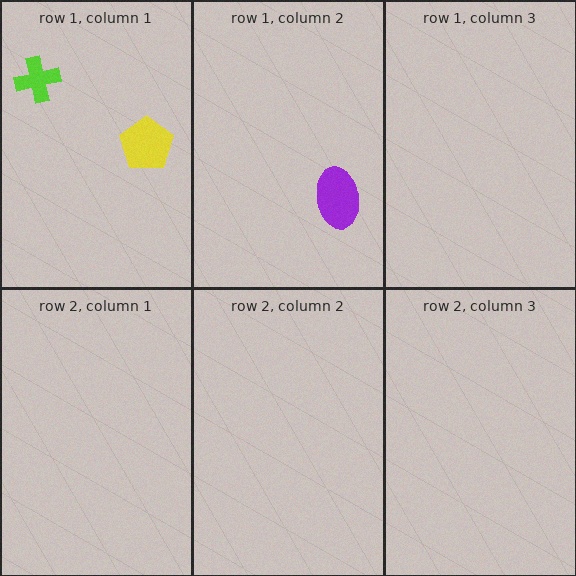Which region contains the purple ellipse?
The row 1, column 2 region.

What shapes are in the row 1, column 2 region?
The purple ellipse.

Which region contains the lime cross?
The row 1, column 1 region.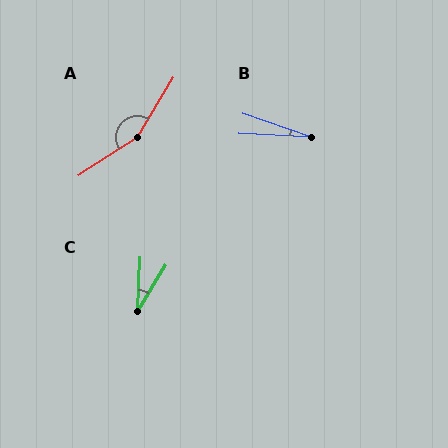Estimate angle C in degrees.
Approximately 28 degrees.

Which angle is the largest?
A, at approximately 154 degrees.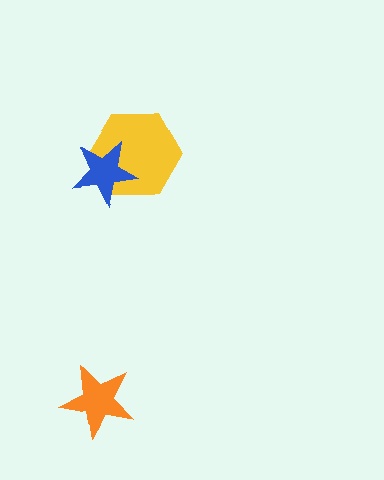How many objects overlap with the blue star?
1 object overlaps with the blue star.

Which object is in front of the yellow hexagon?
The blue star is in front of the yellow hexagon.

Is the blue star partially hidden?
No, no other shape covers it.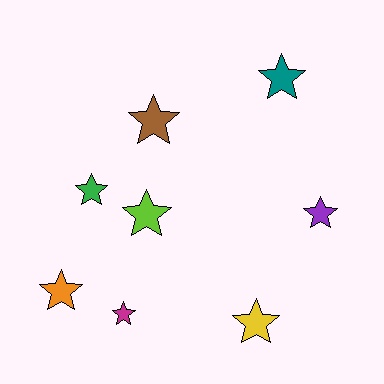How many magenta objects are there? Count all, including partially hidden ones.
There is 1 magenta object.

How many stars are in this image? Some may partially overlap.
There are 8 stars.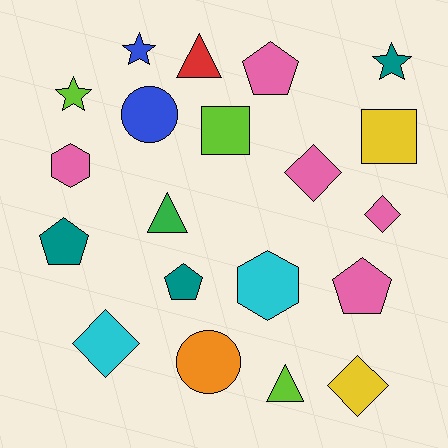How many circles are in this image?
There are 2 circles.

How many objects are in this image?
There are 20 objects.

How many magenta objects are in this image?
There are no magenta objects.